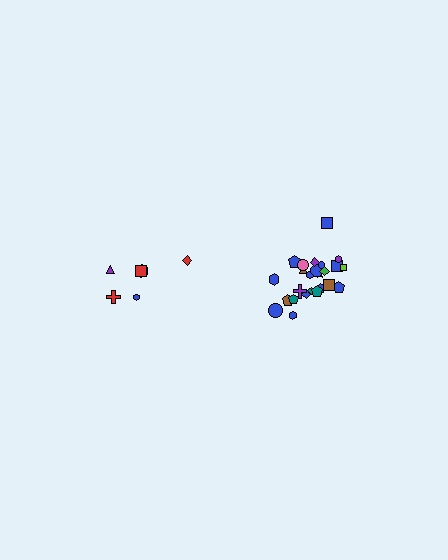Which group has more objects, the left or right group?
The right group.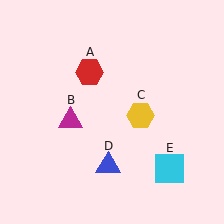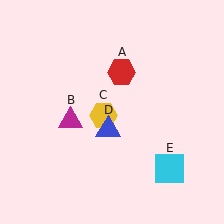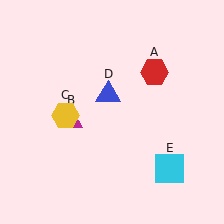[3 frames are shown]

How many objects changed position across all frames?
3 objects changed position: red hexagon (object A), yellow hexagon (object C), blue triangle (object D).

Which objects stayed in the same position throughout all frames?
Magenta triangle (object B) and cyan square (object E) remained stationary.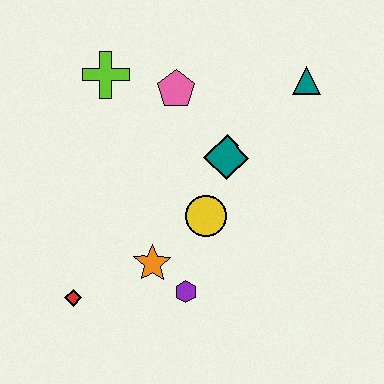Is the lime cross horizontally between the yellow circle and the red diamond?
Yes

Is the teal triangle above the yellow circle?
Yes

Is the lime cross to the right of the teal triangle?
No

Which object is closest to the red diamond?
The orange star is closest to the red diamond.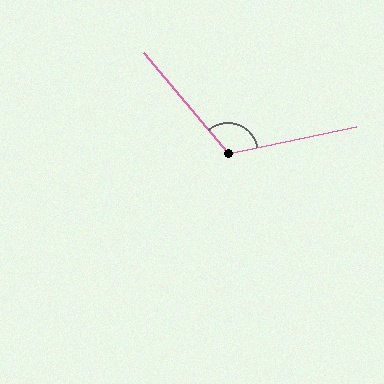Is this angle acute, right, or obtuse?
It is obtuse.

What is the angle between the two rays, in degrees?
Approximately 118 degrees.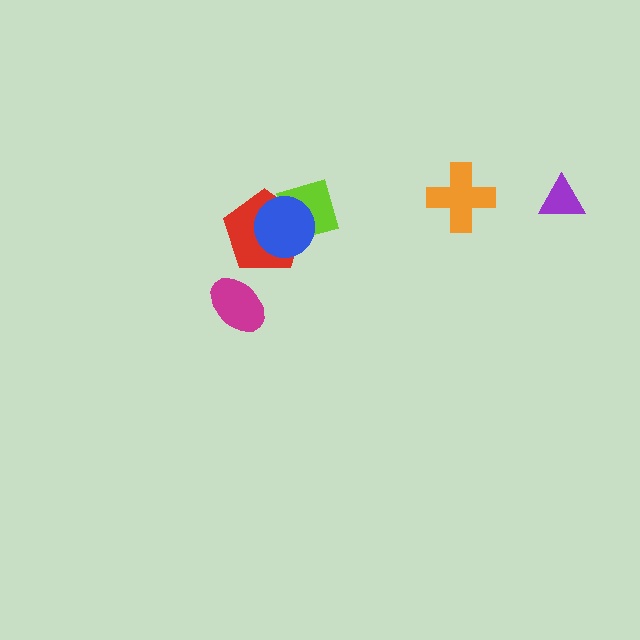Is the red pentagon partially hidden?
Yes, it is partially covered by another shape.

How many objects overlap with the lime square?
2 objects overlap with the lime square.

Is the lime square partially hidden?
Yes, it is partially covered by another shape.